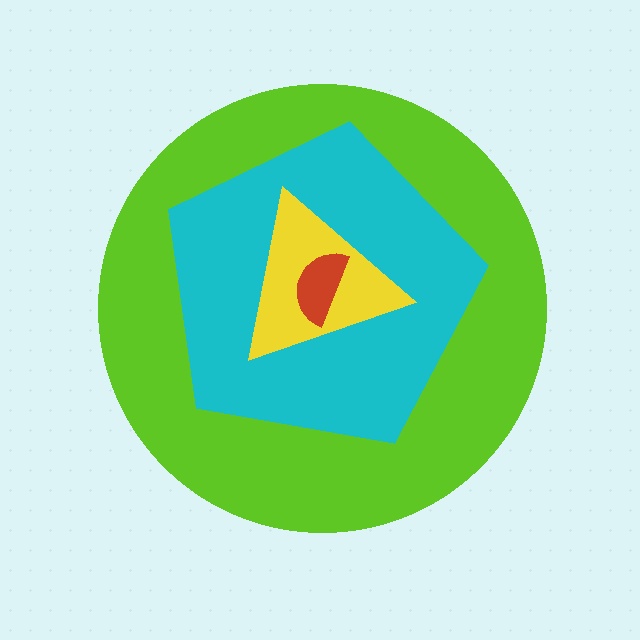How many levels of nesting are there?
4.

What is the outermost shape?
The lime circle.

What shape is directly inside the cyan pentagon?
The yellow triangle.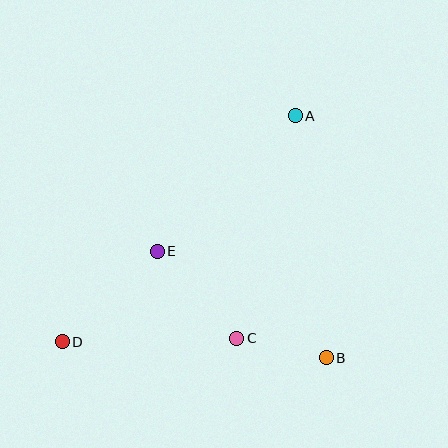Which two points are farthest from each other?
Points A and D are farthest from each other.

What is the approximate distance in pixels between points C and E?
The distance between C and E is approximately 118 pixels.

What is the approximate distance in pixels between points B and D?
The distance between B and D is approximately 264 pixels.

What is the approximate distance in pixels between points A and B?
The distance between A and B is approximately 244 pixels.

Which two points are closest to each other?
Points B and C are closest to each other.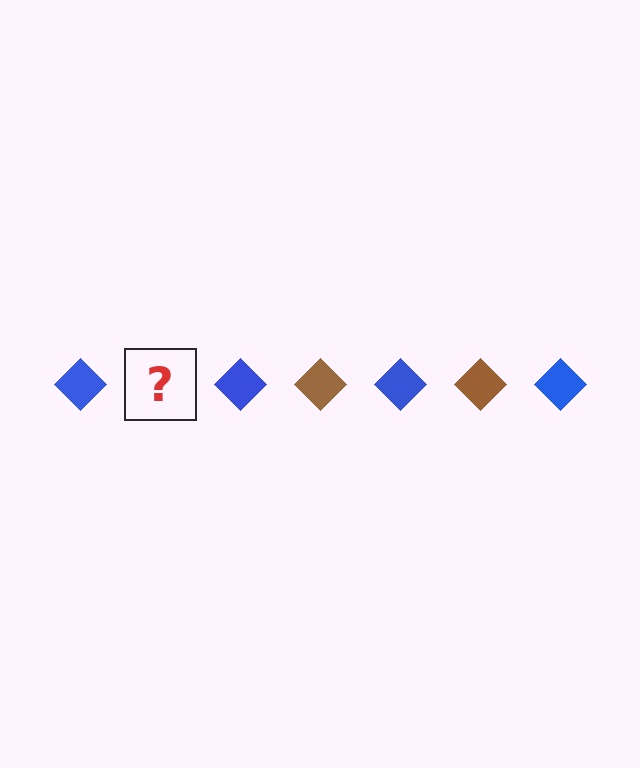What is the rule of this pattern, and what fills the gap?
The rule is that the pattern cycles through blue, brown diamonds. The gap should be filled with a brown diamond.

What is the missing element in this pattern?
The missing element is a brown diamond.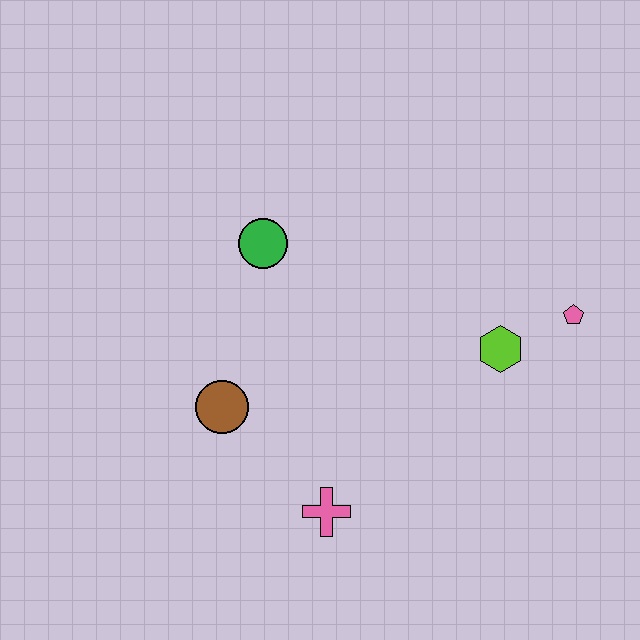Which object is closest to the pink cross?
The brown circle is closest to the pink cross.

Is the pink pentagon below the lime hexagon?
No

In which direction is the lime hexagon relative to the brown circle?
The lime hexagon is to the right of the brown circle.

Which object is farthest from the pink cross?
The pink pentagon is farthest from the pink cross.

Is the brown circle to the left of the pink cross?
Yes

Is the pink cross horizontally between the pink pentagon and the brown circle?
Yes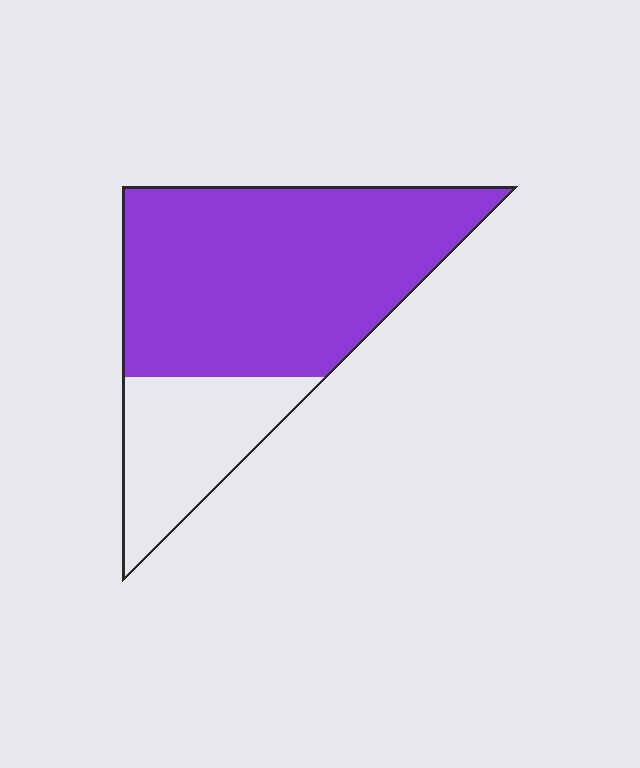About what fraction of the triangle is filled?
About three quarters (3/4).